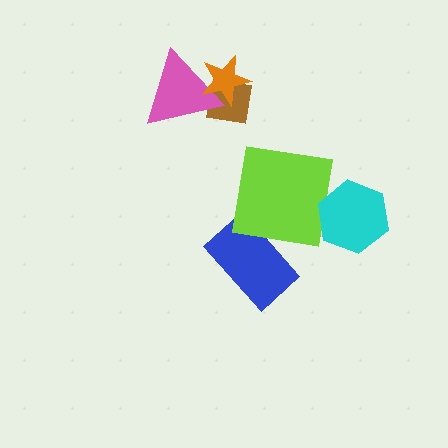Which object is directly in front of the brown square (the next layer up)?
The pink triangle is directly in front of the brown square.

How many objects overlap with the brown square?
2 objects overlap with the brown square.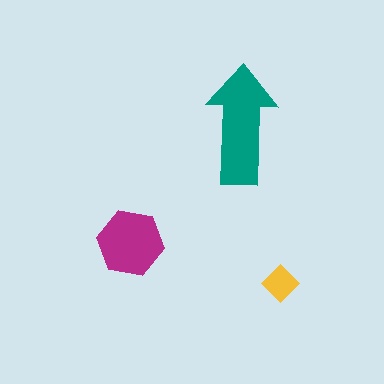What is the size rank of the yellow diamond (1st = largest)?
3rd.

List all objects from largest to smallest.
The teal arrow, the magenta hexagon, the yellow diamond.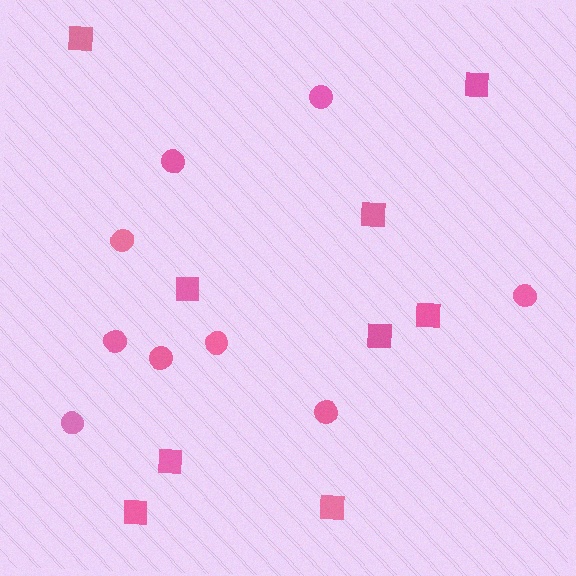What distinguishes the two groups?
There are 2 groups: one group of squares (9) and one group of circles (9).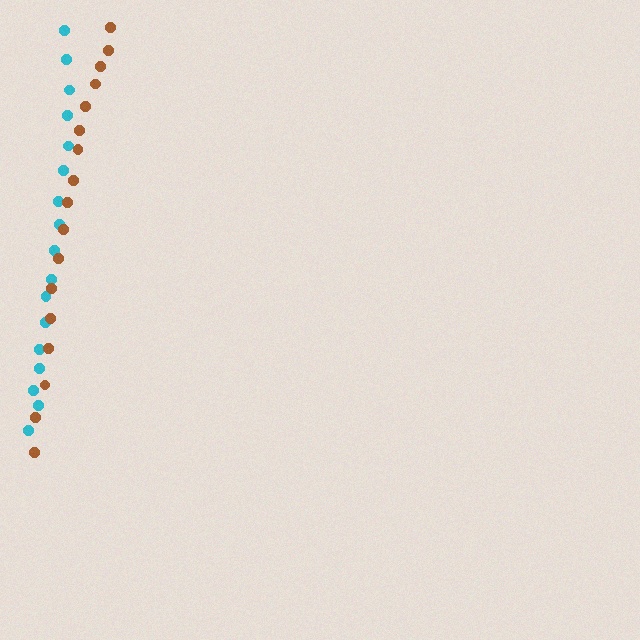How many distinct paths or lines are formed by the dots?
There are 2 distinct paths.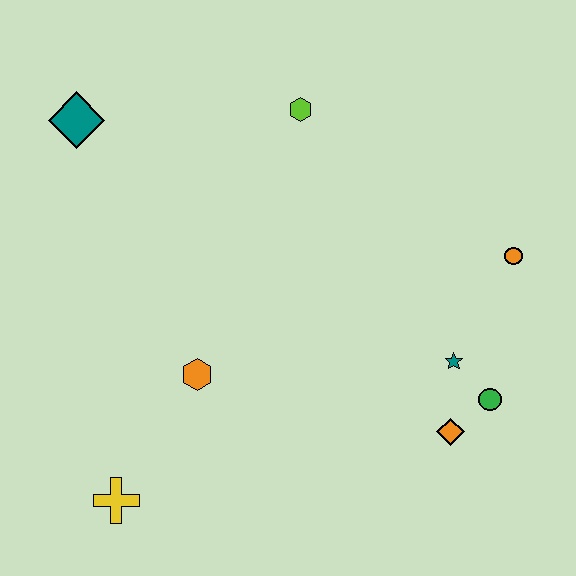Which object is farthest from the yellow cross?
The orange circle is farthest from the yellow cross.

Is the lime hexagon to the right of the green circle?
No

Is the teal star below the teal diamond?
Yes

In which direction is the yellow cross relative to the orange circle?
The yellow cross is to the left of the orange circle.